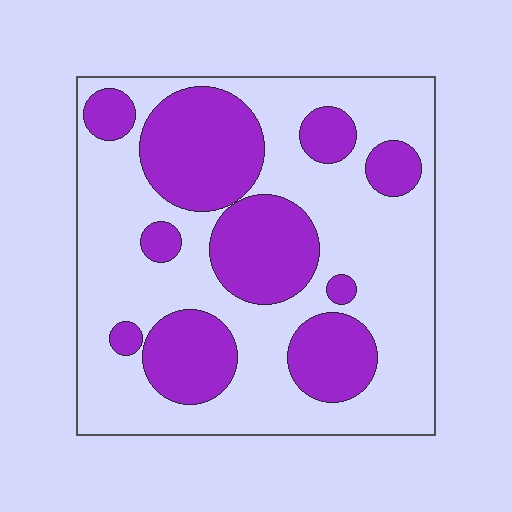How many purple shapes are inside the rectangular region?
10.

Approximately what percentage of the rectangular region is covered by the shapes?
Approximately 35%.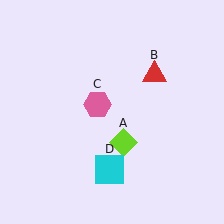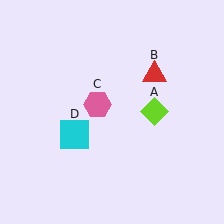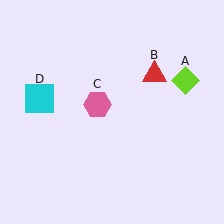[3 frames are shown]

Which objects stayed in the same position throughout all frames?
Red triangle (object B) and pink hexagon (object C) remained stationary.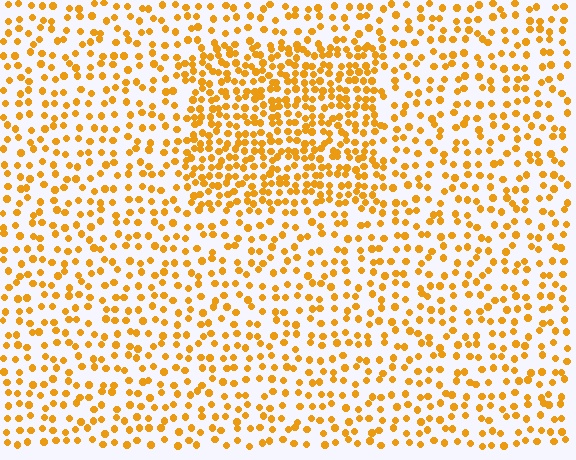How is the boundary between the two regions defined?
The boundary is defined by a change in element density (approximately 2.0x ratio). All elements are the same color, size, and shape.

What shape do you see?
I see a rectangle.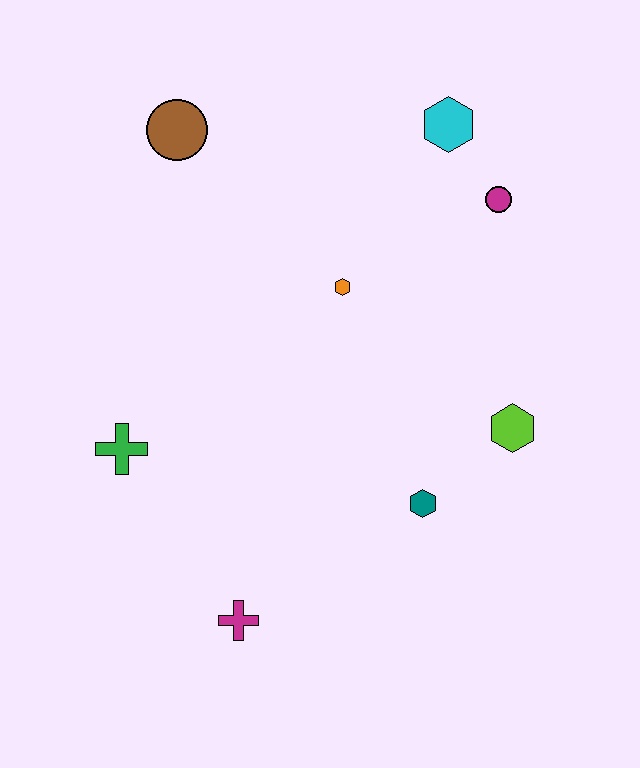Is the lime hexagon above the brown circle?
No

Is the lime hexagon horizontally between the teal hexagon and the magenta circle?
No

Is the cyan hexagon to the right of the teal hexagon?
Yes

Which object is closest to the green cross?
The magenta cross is closest to the green cross.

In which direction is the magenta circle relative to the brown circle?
The magenta circle is to the right of the brown circle.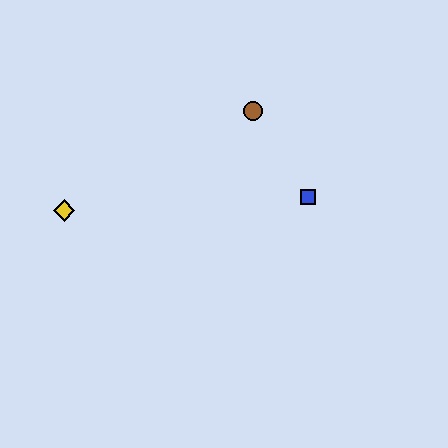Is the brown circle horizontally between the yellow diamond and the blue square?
Yes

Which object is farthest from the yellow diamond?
The blue square is farthest from the yellow diamond.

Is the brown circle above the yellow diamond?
Yes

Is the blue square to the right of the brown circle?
Yes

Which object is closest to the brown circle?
The blue square is closest to the brown circle.